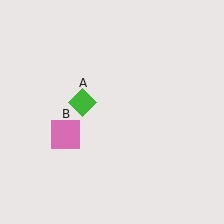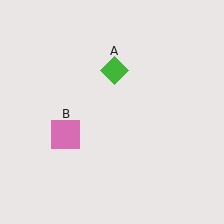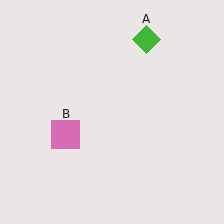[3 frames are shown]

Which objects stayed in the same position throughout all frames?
Pink square (object B) remained stationary.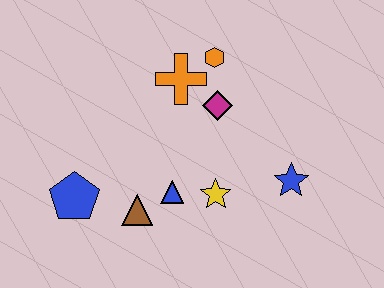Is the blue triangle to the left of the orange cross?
Yes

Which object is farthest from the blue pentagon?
The blue star is farthest from the blue pentagon.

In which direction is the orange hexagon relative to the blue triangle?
The orange hexagon is above the blue triangle.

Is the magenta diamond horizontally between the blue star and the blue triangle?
Yes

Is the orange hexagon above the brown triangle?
Yes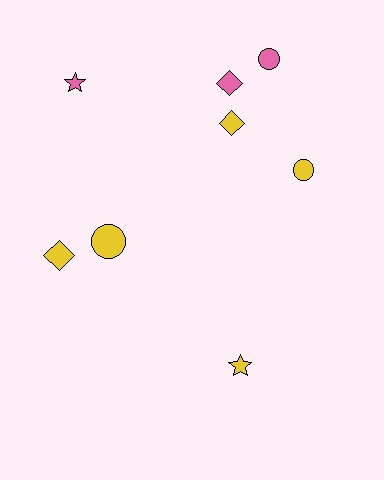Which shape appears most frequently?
Circle, with 3 objects.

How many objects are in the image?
There are 8 objects.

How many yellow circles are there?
There are 2 yellow circles.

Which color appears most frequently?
Yellow, with 5 objects.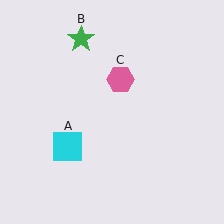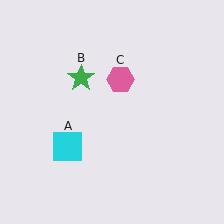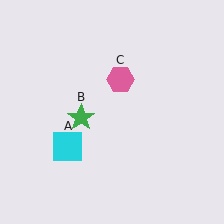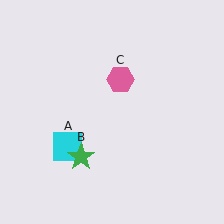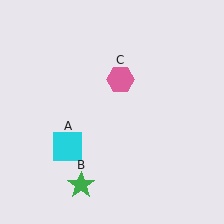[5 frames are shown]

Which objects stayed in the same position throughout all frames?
Cyan square (object A) and pink hexagon (object C) remained stationary.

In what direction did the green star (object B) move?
The green star (object B) moved down.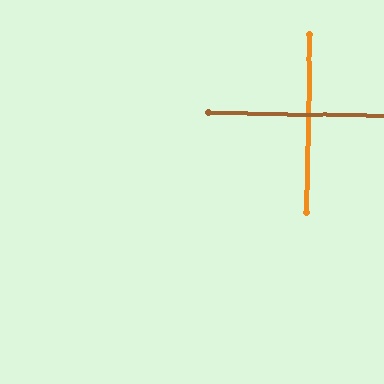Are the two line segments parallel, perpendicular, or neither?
Perpendicular — they meet at approximately 90°.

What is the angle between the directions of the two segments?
Approximately 90 degrees.